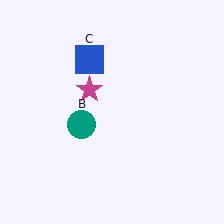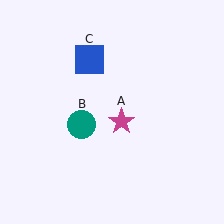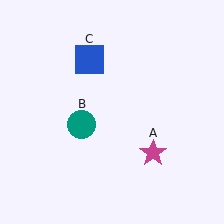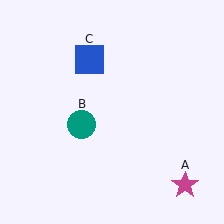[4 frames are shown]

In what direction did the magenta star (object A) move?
The magenta star (object A) moved down and to the right.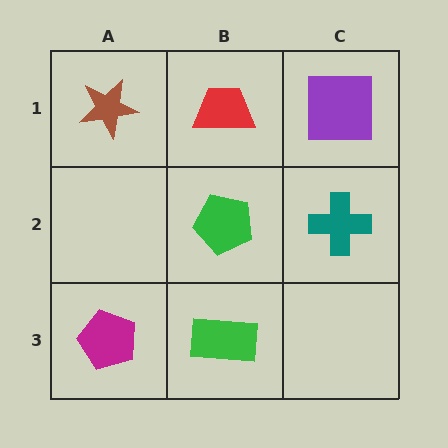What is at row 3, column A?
A magenta pentagon.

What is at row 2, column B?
A green pentagon.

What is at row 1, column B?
A red trapezoid.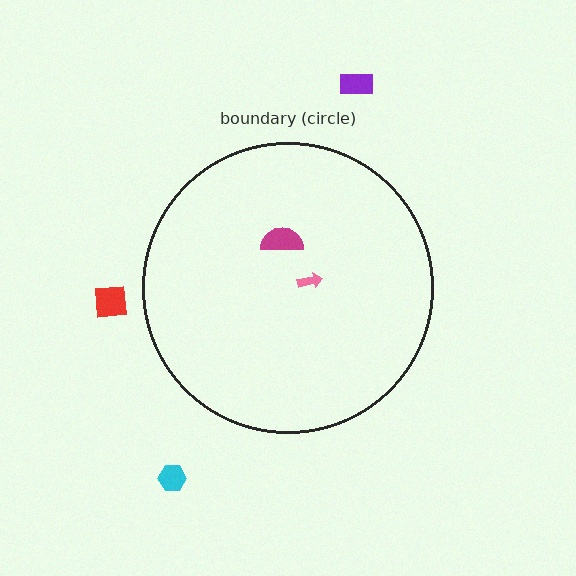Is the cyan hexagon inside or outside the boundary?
Outside.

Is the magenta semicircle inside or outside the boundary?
Inside.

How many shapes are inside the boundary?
2 inside, 3 outside.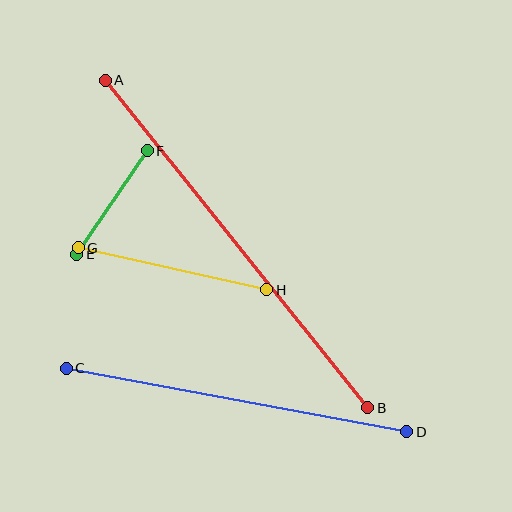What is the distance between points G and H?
The distance is approximately 193 pixels.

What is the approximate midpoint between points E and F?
The midpoint is at approximately (112, 202) pixels.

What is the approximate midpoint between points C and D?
The midpoint is at approximately (236, 400) pixels.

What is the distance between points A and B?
The distance is approximately 419 pixels.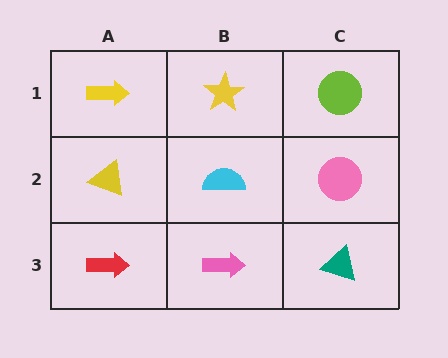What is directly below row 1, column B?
A cyan semicircle.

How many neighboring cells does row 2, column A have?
3.